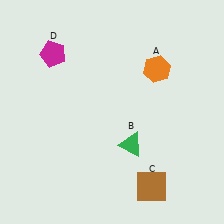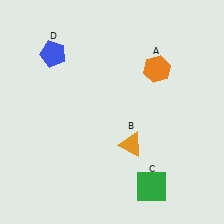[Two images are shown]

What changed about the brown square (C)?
In Image 1, C is brown. In Image 2, it changed to green.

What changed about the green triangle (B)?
In Image 1, B is green. In Image 2, it changed to orange.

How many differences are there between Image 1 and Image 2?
There are 3 differences between the two images.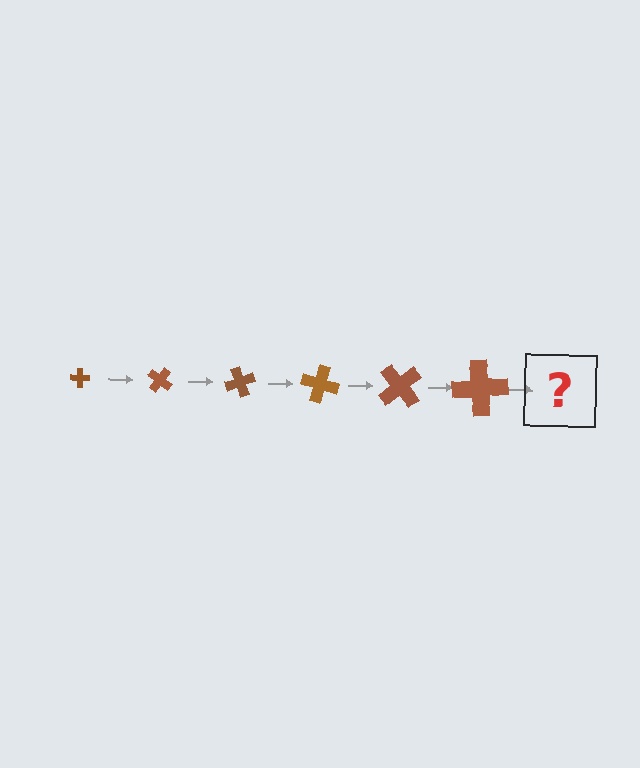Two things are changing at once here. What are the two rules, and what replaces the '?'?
The two rules are that the cross grows larger each step and it rotates 35 degrees each step. The '?' should be a cross, larger than the previous one and rotated 210 degrees from the start.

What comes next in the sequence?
The next element should be a cross, larger than the previous one and rotated 210 degrees from the start.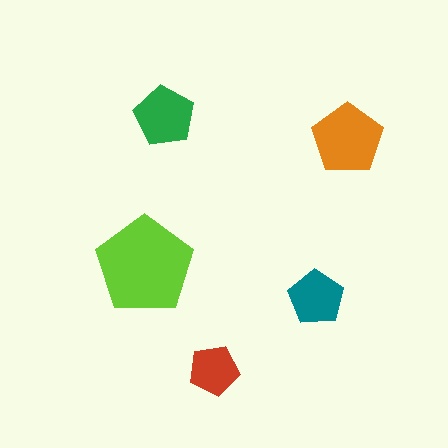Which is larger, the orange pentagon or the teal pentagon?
The orange one.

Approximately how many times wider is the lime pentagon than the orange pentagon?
About 1.5 times wider.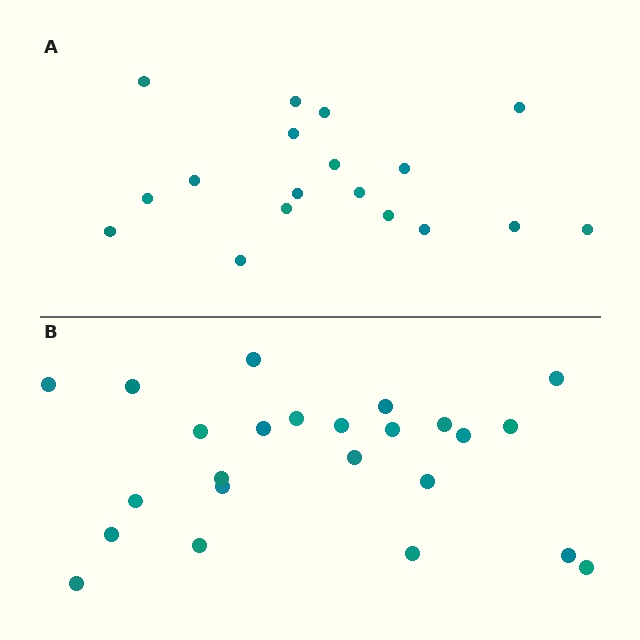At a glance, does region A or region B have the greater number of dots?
Region B (the bottom region) has more dots.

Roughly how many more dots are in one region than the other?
Region B has about 6 more dots than region A.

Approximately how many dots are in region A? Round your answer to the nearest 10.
About 20 dots. (The exact count is 18, which rounds to 20.)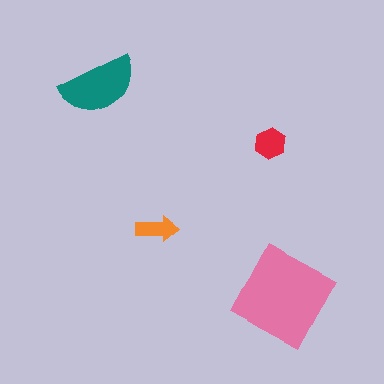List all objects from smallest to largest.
The orange arrow, the red hexagon, the teal semicircle, the pink diamond.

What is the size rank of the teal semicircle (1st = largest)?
2nd.